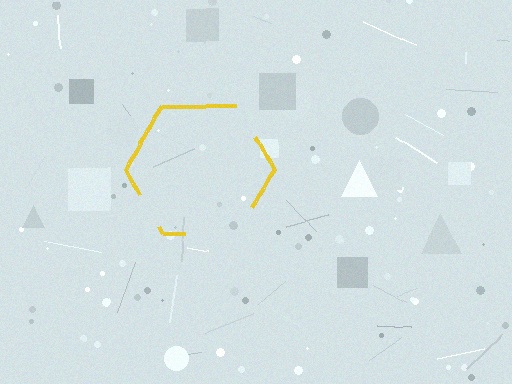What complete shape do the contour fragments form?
The contour fragments form a hexagon.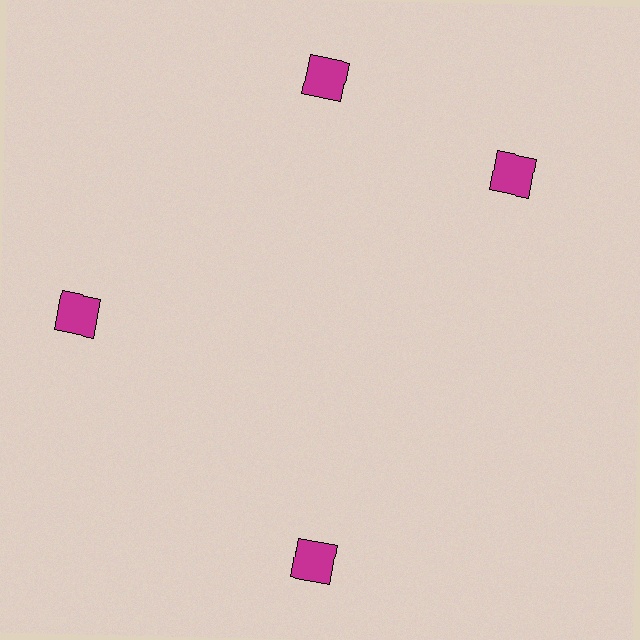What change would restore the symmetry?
The symmetry would be restored by rotating it back into even spacing with its neighbors so that all 4 squares sit at equal angles and equal distance from the center.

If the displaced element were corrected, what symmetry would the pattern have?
It would have 4-fold rotational symmetry — the pattern would map onto itself every 90 degrees.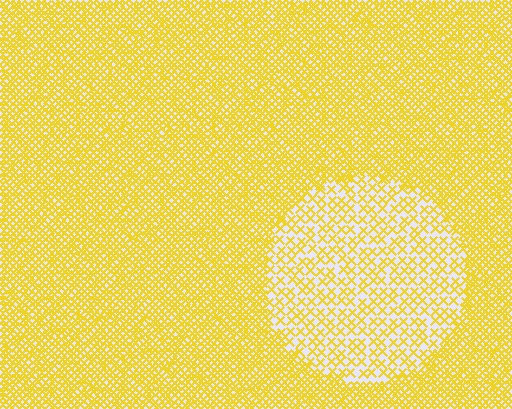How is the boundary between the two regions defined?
The boundary is defined by a change in element density (approximately 2.5x ratio). All elements are the same color, size, and shape.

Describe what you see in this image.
The image contains small yellow elements arranged at two different densities. A circle-shaped region is visible where the elements are less densely packed than the surrounding area.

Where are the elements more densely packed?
The elements are more densely packed outside the circle boundary.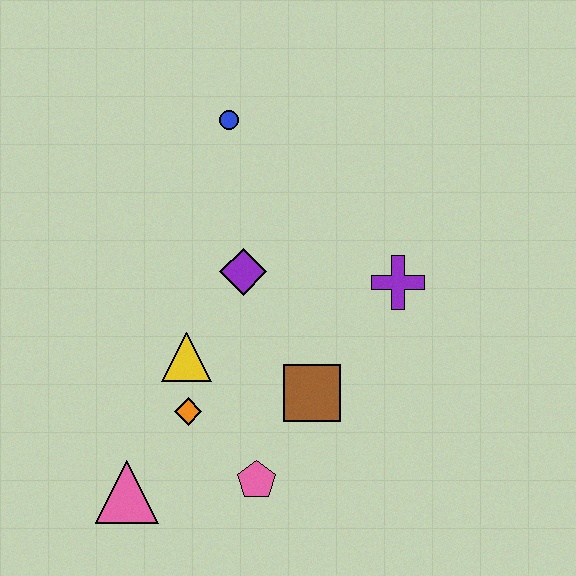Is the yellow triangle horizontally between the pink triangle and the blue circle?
Yes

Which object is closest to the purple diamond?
The yellow triangle is closest to the purple diamond.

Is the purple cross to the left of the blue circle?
No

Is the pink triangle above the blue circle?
No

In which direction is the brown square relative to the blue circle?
The brown square is below the blue circle.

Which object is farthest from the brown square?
The blue circle is farthest from the brown square.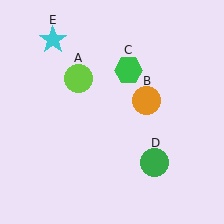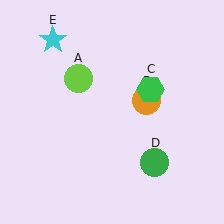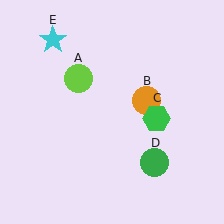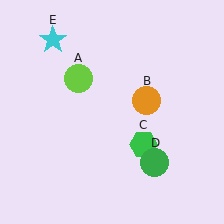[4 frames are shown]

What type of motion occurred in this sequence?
The green hexagon (object C) rotated clockwise around the center of the scene.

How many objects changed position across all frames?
1 object changed position: green hexagon (object C).